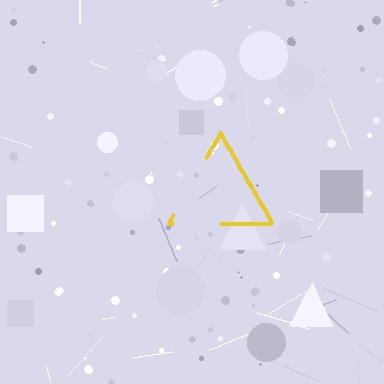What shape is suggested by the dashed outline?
The dashed outline suggests a triangle.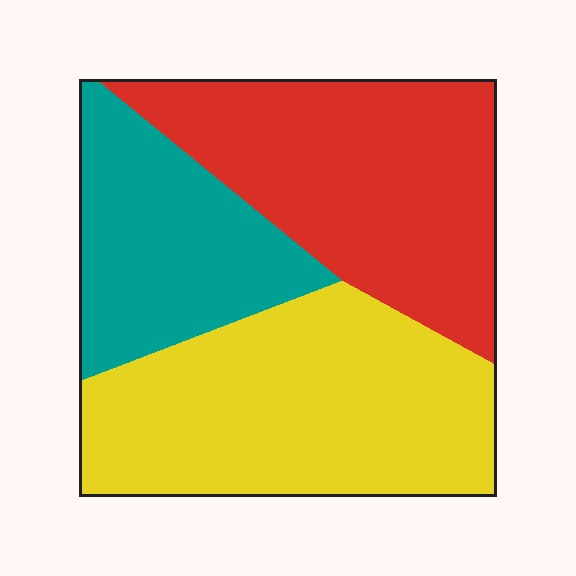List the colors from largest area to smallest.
From largest to smallest: yellow, red, teal.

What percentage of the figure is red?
Red takes up about three eighths (3/8) of the figure.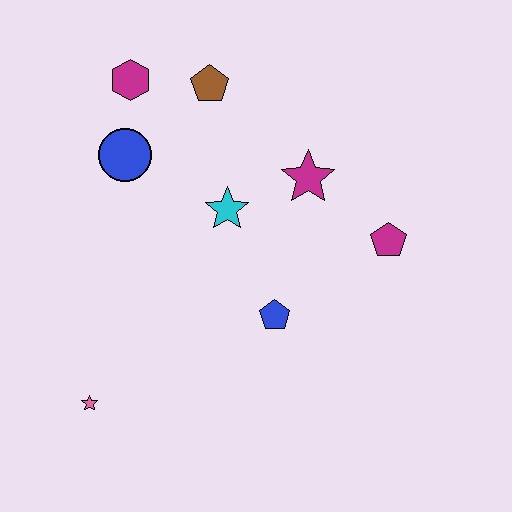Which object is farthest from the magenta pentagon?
The pink star is farthest from the magenta pentagon.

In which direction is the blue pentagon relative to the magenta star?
The blue pentagon is below the magenta star.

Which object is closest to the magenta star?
The cyan star is closest to the magenta star.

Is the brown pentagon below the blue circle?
No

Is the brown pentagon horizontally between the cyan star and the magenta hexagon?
Yes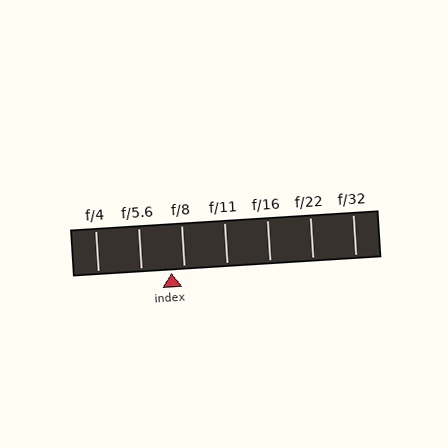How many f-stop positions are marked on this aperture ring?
There are 7 f-stop positions marked.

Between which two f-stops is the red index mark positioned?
The index mark is between f/5.6 and f/8.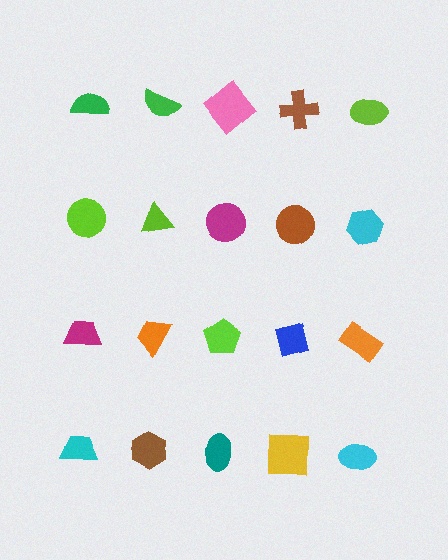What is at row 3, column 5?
An orange rectangle.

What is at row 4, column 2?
A brown hexagon.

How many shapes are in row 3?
5 shapes.